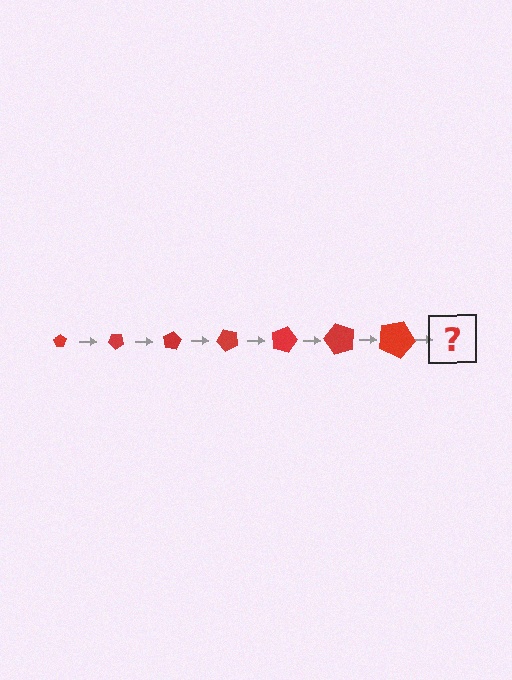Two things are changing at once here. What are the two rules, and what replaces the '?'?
The two rules are that the pentagon grows larger each step and it rotates 40 degrees each step. The '?' should be a pentagon, larger than the previous one and rotated 280 degrees from the start.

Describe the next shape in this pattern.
It should be a pentagon, larger than the previous one and rotated 280 degrees from the start.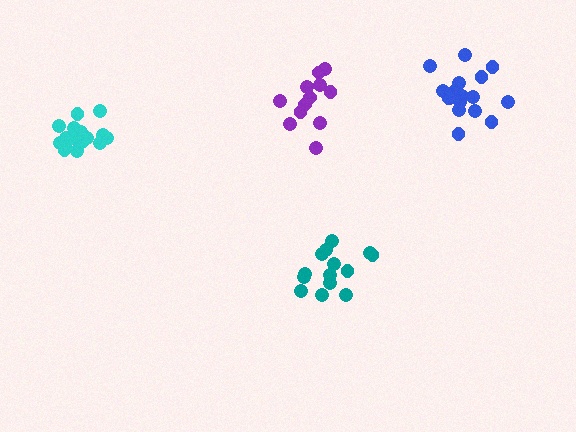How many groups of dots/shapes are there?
There are 4 groups.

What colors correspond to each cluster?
The clusters are colored: blue, purple, cyan, teal.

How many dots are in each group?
Group 1: 17 dots, Group 2: 12 dots, Group 3: 16 dots, Group 4: 14 dots (59 total).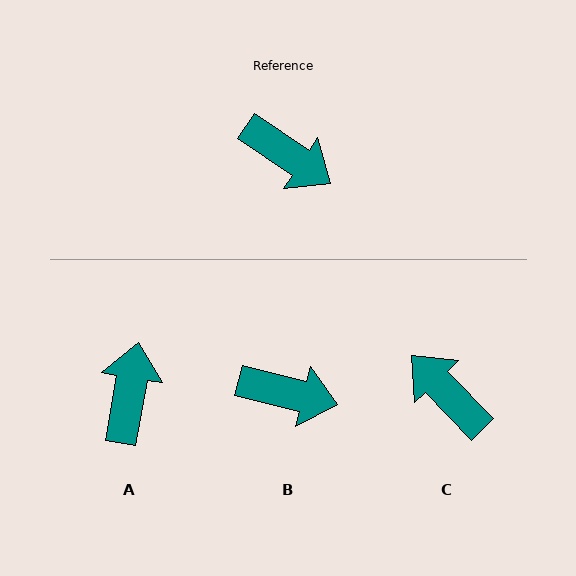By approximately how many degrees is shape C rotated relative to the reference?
Approximately 168 degrees counter-clockwise.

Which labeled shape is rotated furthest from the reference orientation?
C, about 168 degrees away.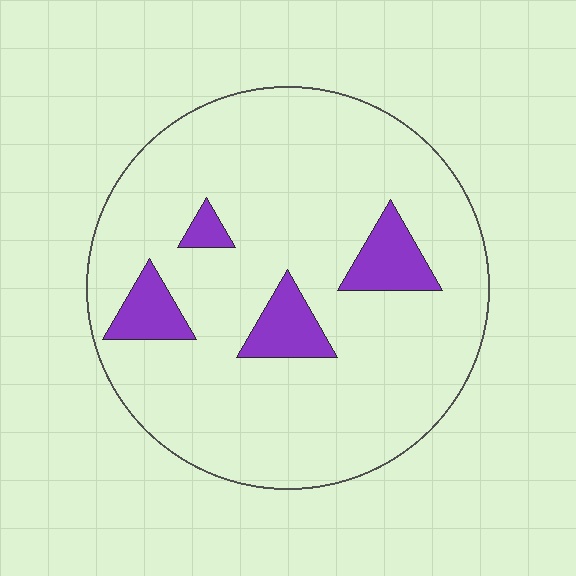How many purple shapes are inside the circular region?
4.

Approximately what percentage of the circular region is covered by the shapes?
Approximately 10%.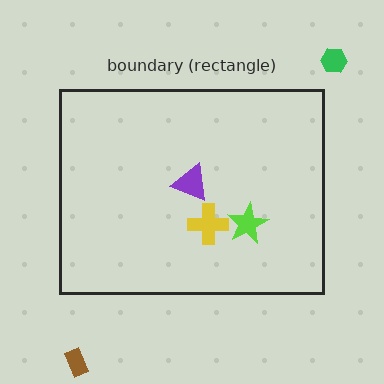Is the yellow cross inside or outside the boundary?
Inside.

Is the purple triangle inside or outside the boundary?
Inside.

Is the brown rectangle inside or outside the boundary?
Outside.